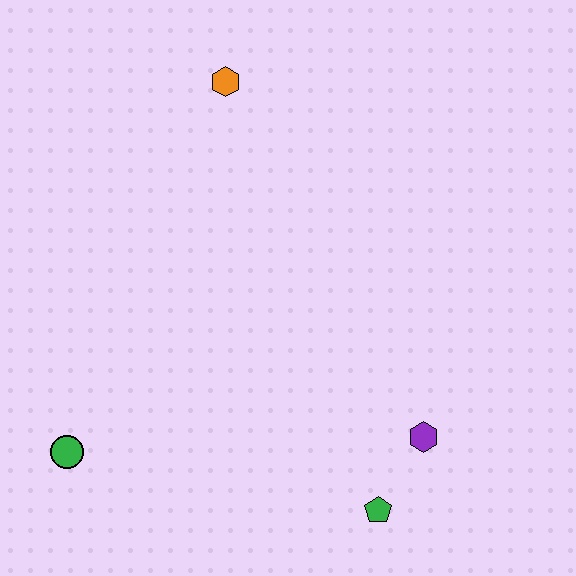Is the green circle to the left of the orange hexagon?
Yes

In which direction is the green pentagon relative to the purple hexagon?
The green pentagon is below the purple hexagon.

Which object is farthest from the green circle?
The orange hexagon is farthest from the green circle.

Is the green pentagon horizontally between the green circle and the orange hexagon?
No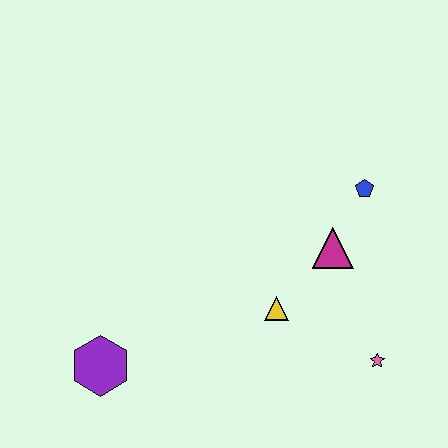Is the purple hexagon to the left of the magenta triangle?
Yes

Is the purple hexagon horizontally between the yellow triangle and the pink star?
No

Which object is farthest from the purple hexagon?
The blue pentagon is farthest from the purple hexagon.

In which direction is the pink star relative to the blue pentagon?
The pink star is below the blue pentagon.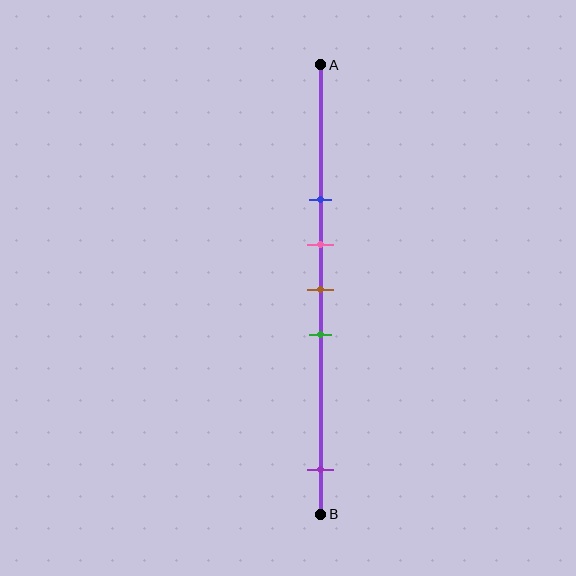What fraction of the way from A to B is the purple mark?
The purple mark is approximately 90% (0.9) of the way from A to B.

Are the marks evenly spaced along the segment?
No, the marks are not evenly spaced.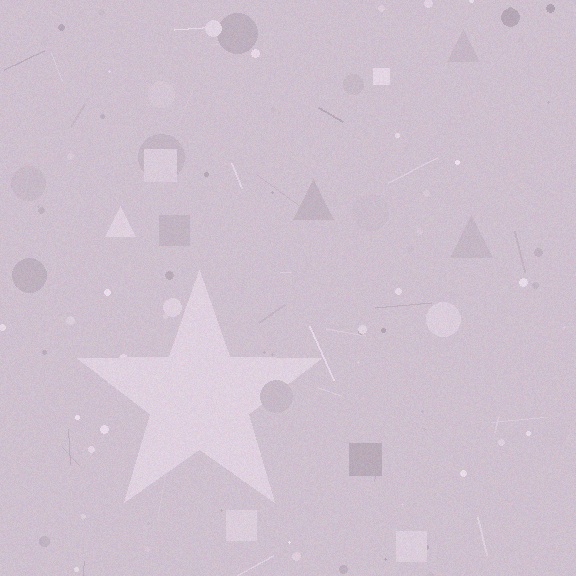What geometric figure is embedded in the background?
A star is embedded in the background.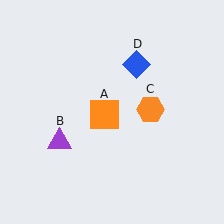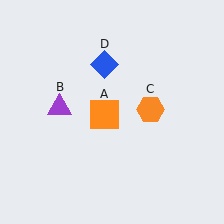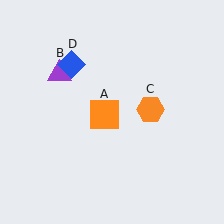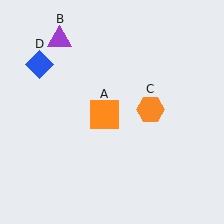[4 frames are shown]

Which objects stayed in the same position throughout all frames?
Orange square (object A) and orange hexagon (object C) remained stationary.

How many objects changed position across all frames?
2 objects changed position: purple triangle (object B), blue diamond (object D).